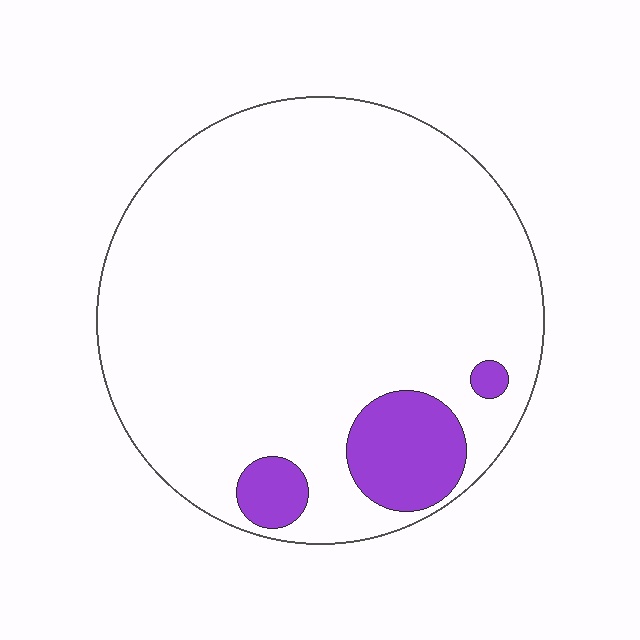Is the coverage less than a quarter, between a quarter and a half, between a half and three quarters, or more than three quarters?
Less than a quarter.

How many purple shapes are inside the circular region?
3.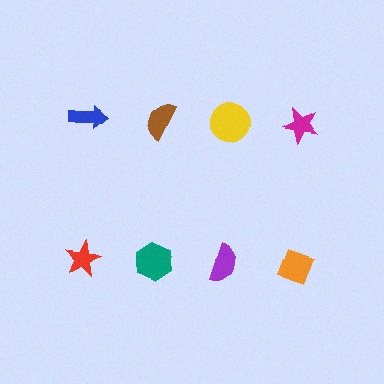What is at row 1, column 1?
A blue arrow.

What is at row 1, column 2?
A brown semicircle.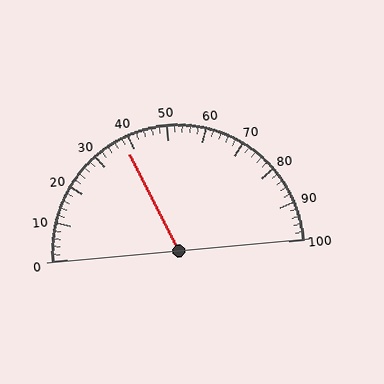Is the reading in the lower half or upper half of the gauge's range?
The reading is in the lower half of the range (0 to 100).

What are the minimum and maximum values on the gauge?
The gauge ranges from 0 to 100.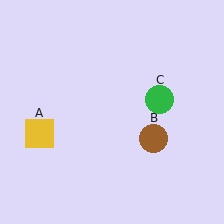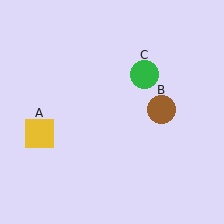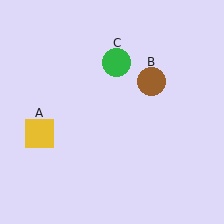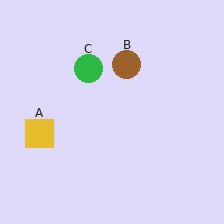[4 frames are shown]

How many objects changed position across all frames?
2 objects changed position: brown circle (object B), green circle (object C).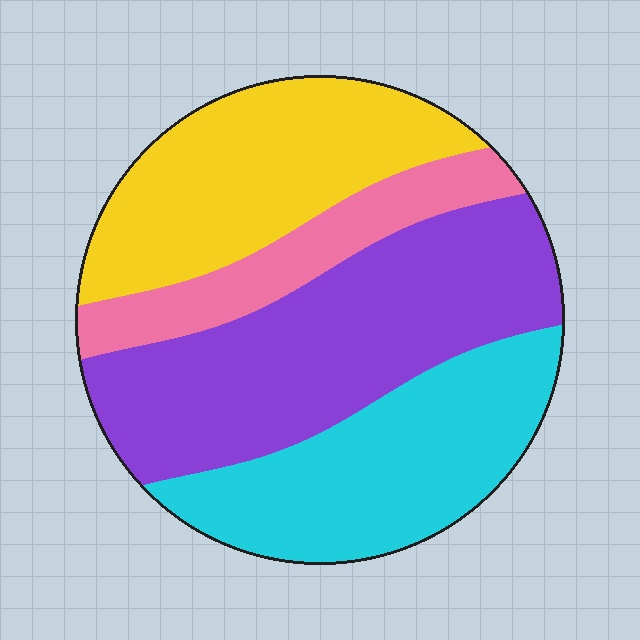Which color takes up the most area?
Purple, at roughly 35%.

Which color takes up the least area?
Pink, at roughly 15%.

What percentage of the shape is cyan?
Cyan covers about 25% of the shape.